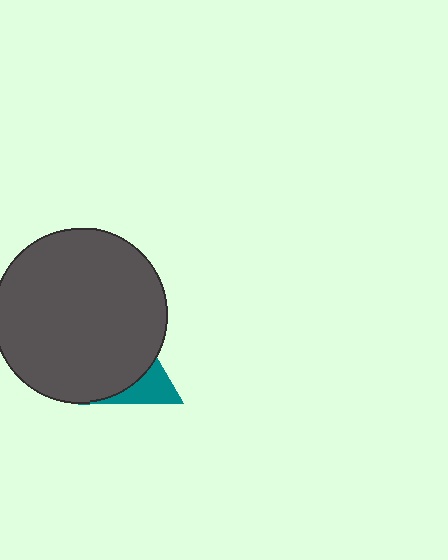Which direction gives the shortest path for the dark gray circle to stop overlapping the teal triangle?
Moving toward the upper-left gives the shortest separation.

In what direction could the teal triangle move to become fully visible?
The teal triangle could move toward the lower-right. That would shift it out from behind the dark gray circle entirely.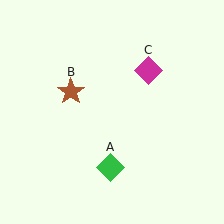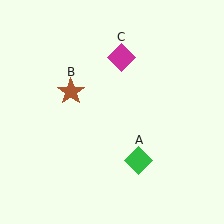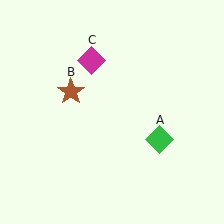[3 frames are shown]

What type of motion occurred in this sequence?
The green diamond (object A), magenta diamond (object C) rotated counterclockwise around the center of the scene.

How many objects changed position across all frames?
2 objects changed position: green diamond (object A), magenta diamond (object C).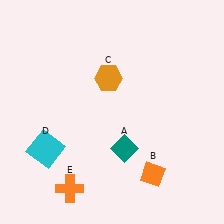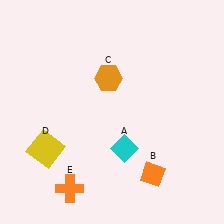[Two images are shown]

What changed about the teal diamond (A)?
In Image 1, A is teal. In Image 2, it changed to cyan.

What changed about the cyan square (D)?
In Image 1, D is cyan. In Image 2, it changed to yellow.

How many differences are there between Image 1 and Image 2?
There are 2 differences between the two images.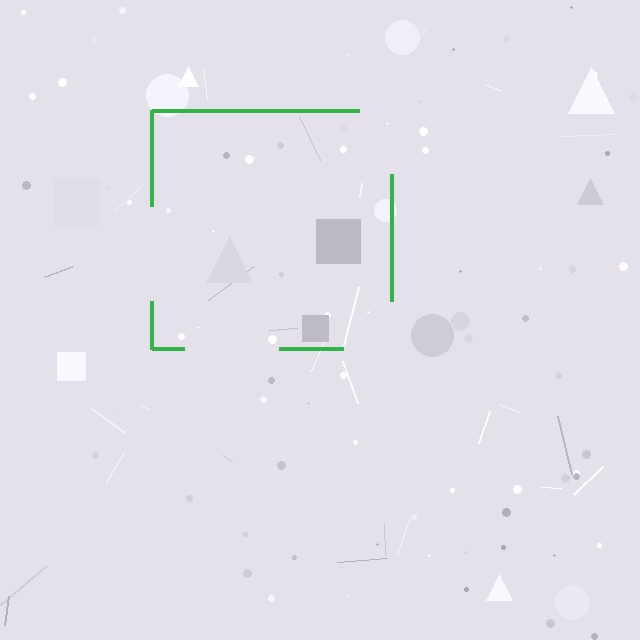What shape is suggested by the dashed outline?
The dashed outline suggests a square.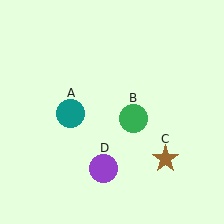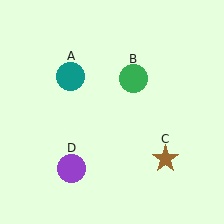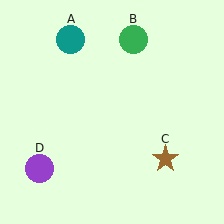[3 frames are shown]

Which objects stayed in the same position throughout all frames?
Brown star (object C) remained stationary.